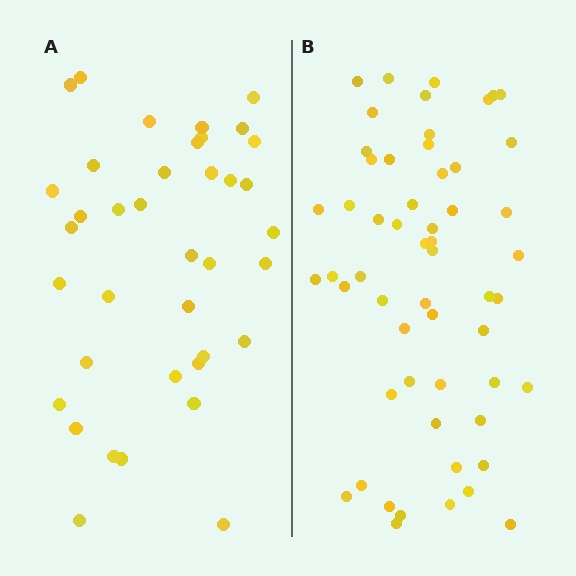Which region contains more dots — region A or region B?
Region B (the right region) has more dots.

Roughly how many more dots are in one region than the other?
Region B has approximately 20 more dots than region A.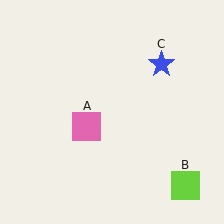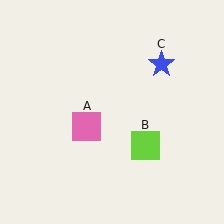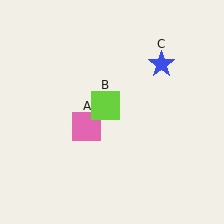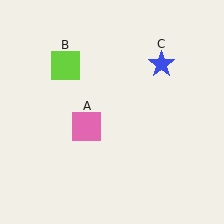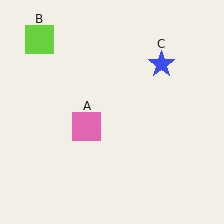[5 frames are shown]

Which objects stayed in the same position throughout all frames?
Pink square (object A) and blue star (object C) remained stationary.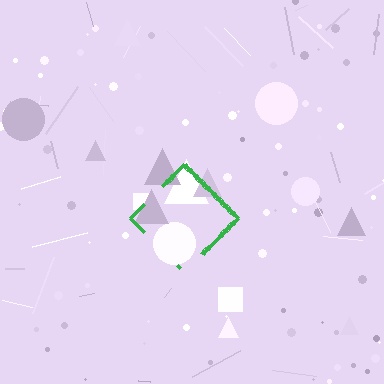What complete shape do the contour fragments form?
The contour fragments form a diamond.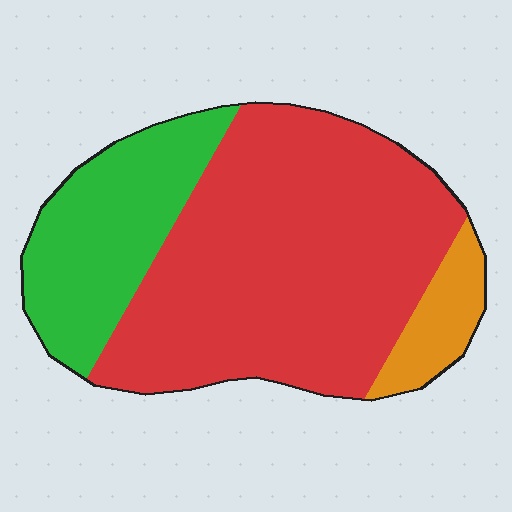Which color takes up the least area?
Orange, at roughly 10%.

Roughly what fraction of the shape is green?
Green covers 26% of the shape.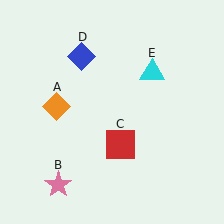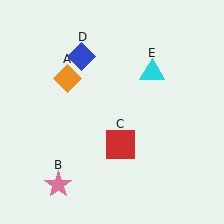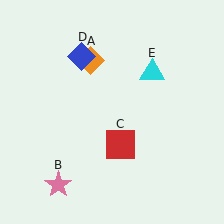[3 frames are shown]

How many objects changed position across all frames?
1 object changed position: orange diamond (object A).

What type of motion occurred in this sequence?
The orange diamond (object A) rotated clockwise around the center of the scene.